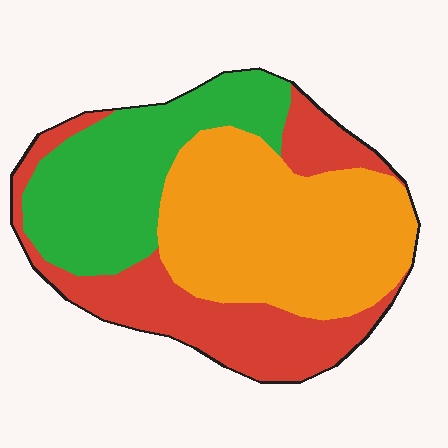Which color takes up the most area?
Orange, at roughly 40%.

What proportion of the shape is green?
Green takes up between a quarter and a half of the shape.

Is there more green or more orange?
Orange.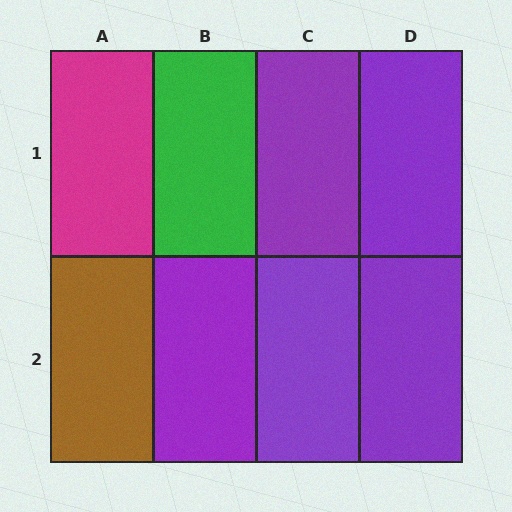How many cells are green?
1 cell is green.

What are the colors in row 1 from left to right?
Magenta, green, purple, purple.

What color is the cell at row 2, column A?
Brown.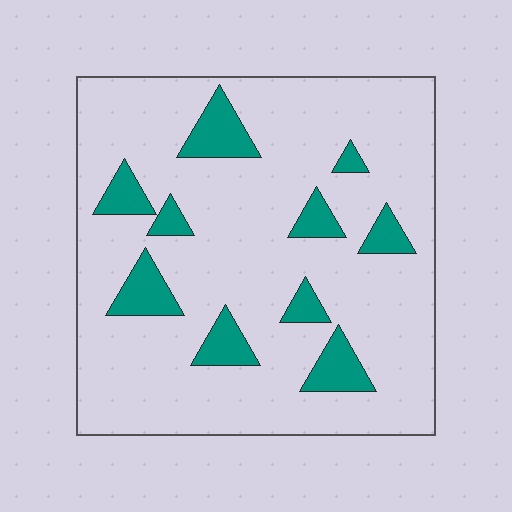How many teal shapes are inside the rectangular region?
10.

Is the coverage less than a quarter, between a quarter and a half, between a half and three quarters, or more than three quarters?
Less than a quarter.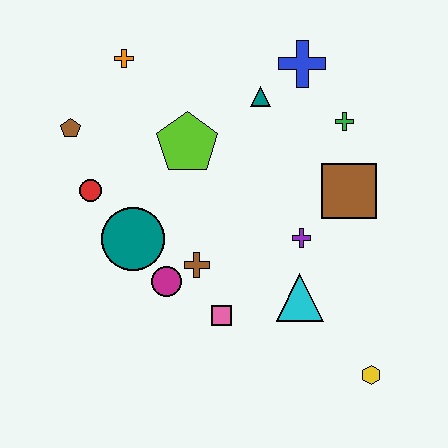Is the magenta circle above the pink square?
Yes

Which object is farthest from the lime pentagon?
The yellow hexagon is farthest from the lime pentagon.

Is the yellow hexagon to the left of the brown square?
No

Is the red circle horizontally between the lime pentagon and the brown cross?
No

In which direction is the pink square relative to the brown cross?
The pink square is below the brown cross.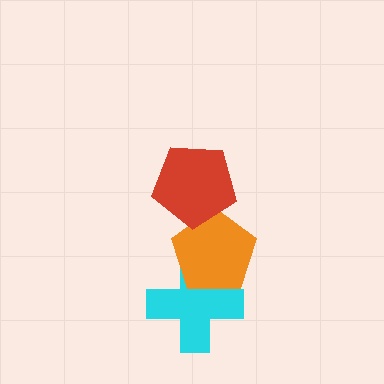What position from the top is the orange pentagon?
The orange pentagon is 2nd from the top.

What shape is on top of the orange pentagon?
The red pentagon is on top of the orange pentagon.